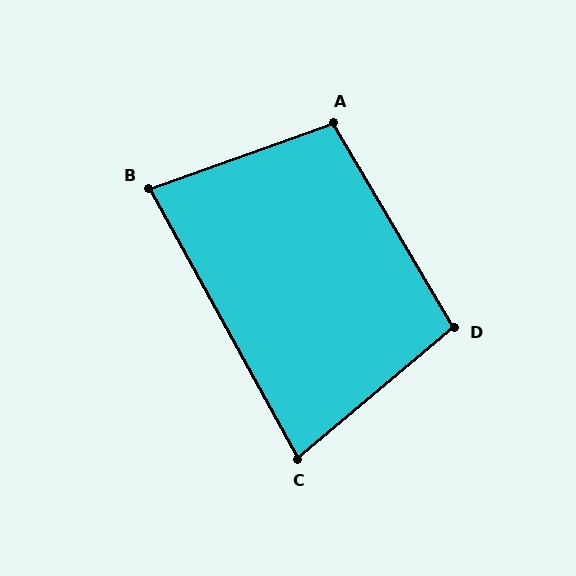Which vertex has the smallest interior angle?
C, at approximately 79 degrees.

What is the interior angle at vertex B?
Approximately 81 degrees (acute).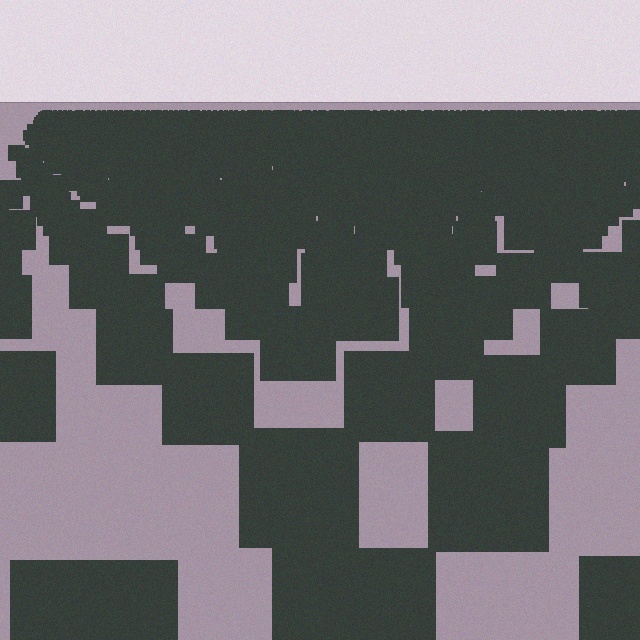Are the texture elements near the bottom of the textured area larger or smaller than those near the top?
Larger. Near the bottom, elements are closer to the viewer and appear at a bigger on-screen size.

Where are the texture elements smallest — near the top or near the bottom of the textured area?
Near the top.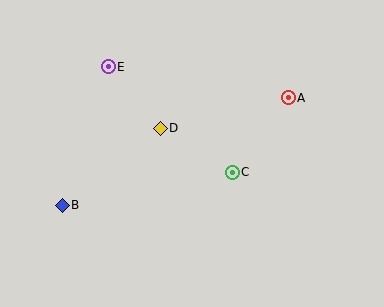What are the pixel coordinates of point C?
Point C is at (232, 172).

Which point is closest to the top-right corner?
Point A is closest to the top-right corner.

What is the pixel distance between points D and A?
The distance between D and A is 131 pixels.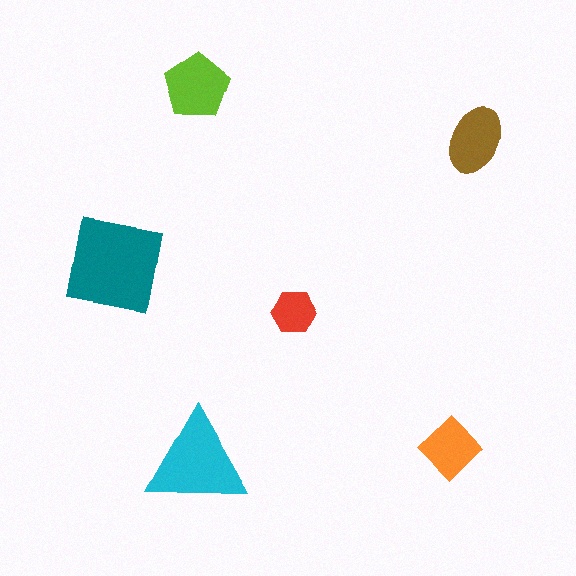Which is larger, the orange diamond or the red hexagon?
The orange diamond.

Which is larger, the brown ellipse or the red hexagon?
The brown ellipse.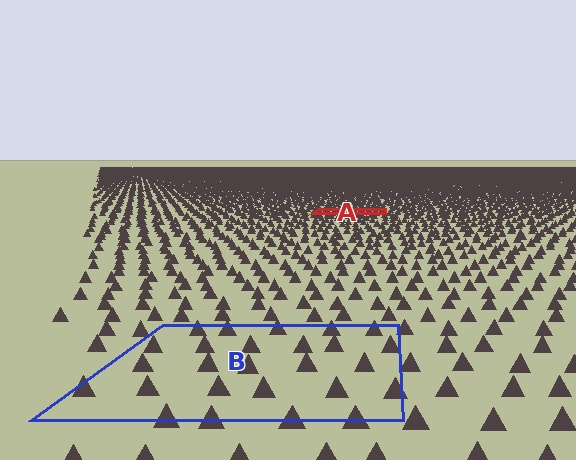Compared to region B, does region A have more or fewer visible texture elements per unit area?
Region A has more texture elements per unit area — they are packed more densely because it is farther away.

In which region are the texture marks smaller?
The texture marks are smaller in region A, because it is farther away.